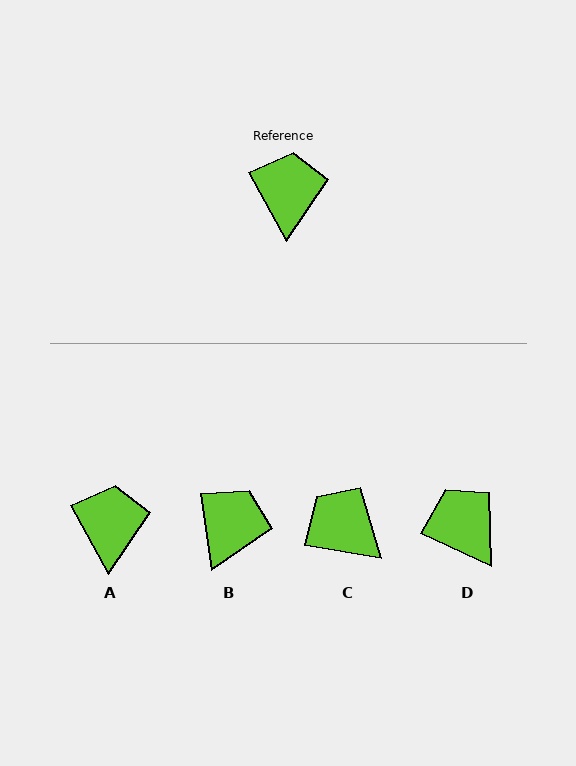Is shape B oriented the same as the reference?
No, it is off by about 21 degrees.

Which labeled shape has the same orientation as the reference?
A.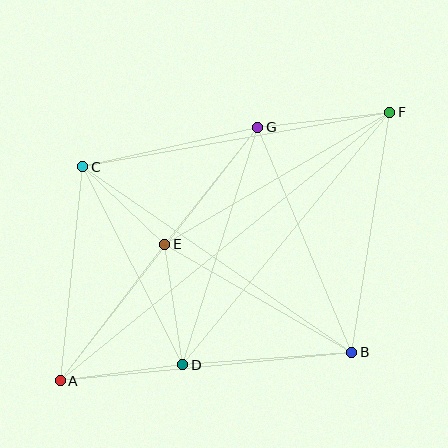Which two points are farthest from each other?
Points A and F are farthest from each other.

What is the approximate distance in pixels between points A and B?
The distance between A and B is approximately 293 pixels.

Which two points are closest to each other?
Points C and E are closest to each other.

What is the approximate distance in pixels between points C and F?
The distance between C and F is approximately 312 pixels.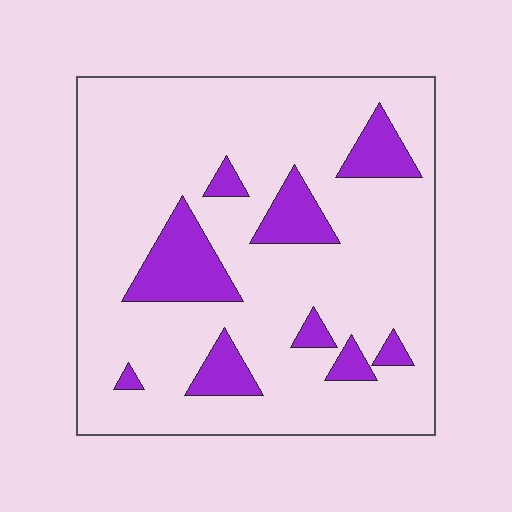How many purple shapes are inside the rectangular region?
9.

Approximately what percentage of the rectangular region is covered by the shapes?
Approximately 15%.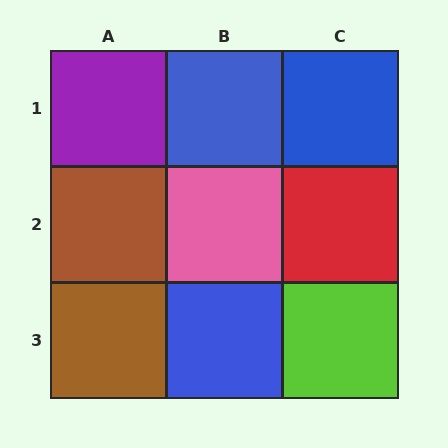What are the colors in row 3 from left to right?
Brown, blue, lime.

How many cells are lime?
1 cell is lime.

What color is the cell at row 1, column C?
Blue.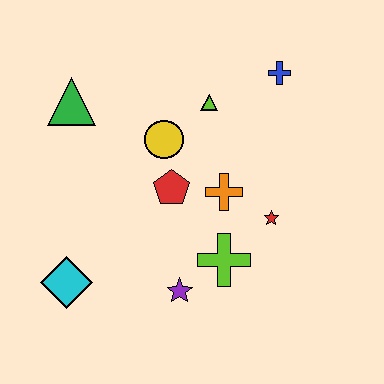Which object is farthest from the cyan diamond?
The blue cross is farthest from the cyan diamond.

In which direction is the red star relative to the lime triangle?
The red star is below the lime triangle.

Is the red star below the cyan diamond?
No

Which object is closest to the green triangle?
The yellow circle is closest to the green triangle.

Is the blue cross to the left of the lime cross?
No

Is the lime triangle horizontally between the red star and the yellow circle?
Yes